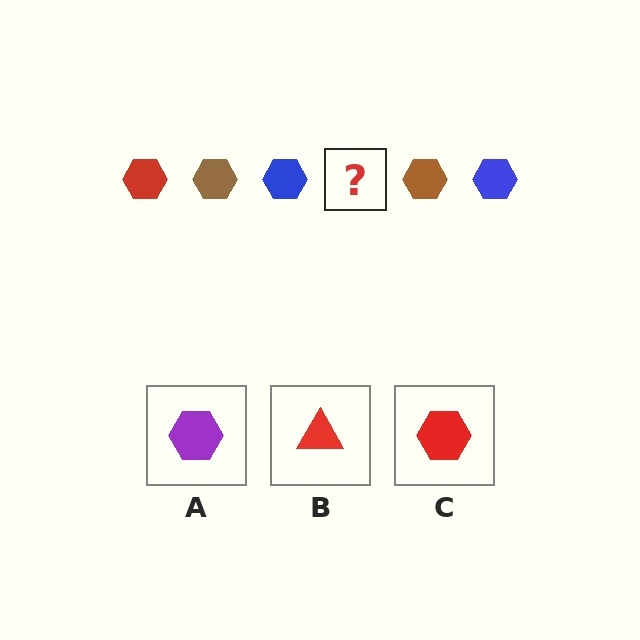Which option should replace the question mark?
Option C.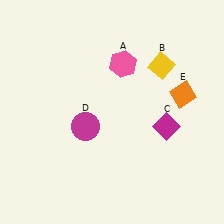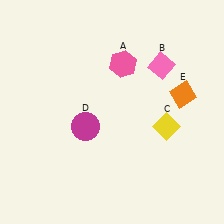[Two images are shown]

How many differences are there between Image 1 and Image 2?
There are 2 differences between the two images.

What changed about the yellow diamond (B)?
In Image 1, B is yellow. In Image 2, it changed to pink.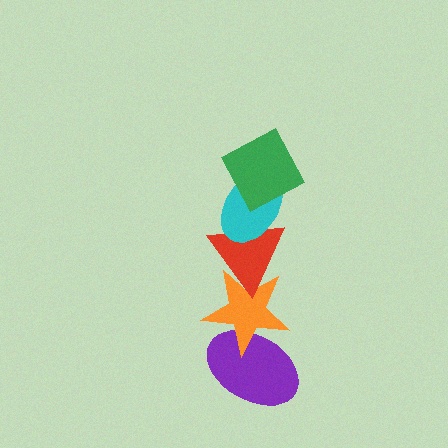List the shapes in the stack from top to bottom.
From top to bottom: the green diamond, the cyan ellipse, the red triangle, the orange star, the purple ellipse.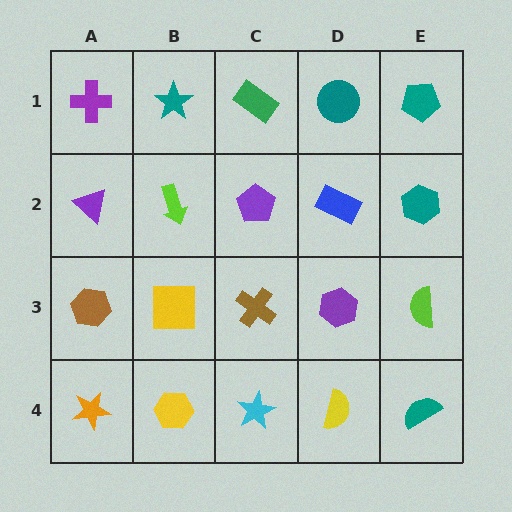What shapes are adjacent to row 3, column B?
A lime arrow (row 2, column B), a yellow hexagon (row 4, column B), a brown hexagon (row 3, column A), a brown cross (row 3, column C).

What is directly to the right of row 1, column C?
A teal circle.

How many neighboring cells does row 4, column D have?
3.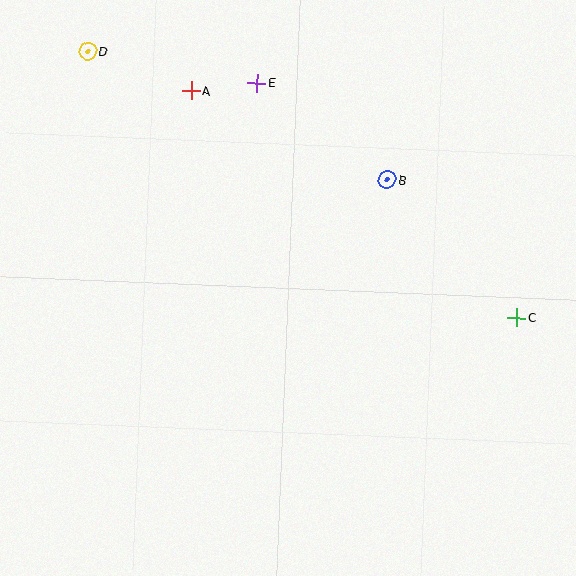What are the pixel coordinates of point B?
Point B is at (387, 180).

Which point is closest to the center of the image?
Point B at (387, 180) is closest to the center.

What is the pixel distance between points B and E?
The distance between B and E is 162 pixels.